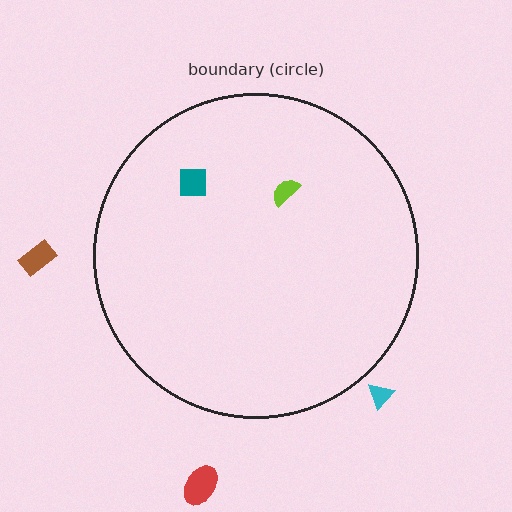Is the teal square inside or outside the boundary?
Inside.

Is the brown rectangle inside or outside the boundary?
Outside.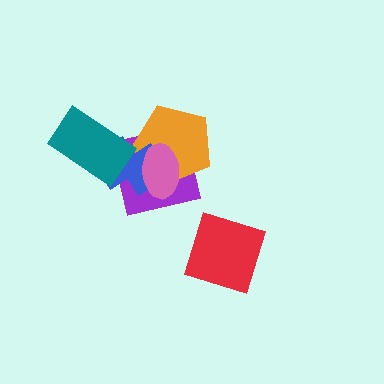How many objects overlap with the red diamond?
0 objects overlap with the red diamond.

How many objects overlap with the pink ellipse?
3 objects overlap with the pink ellipse.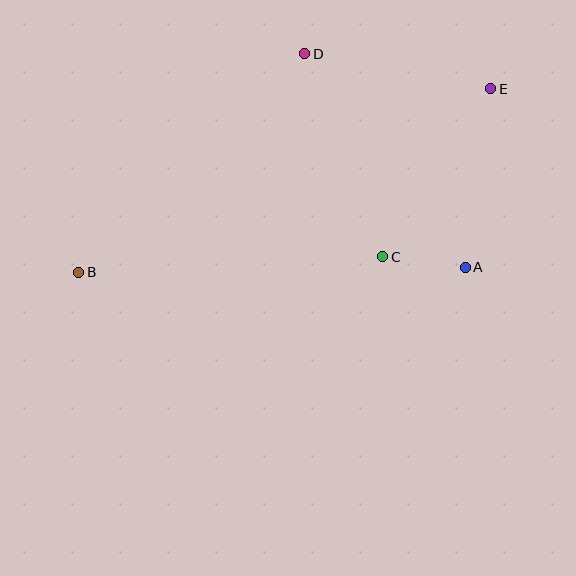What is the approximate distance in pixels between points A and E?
The distance between A and E is approximately 180 pixels.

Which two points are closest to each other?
Points A and C are closest to each other.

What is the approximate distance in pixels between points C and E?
The distance between C and E is approximately 199 pixels.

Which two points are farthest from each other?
Points B and E are farthest from each other.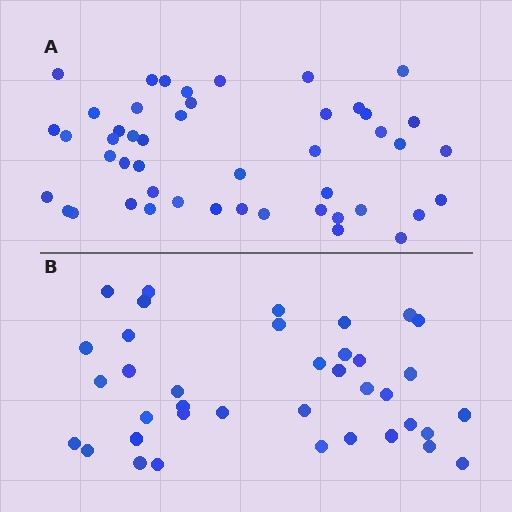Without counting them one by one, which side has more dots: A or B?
Region A (the top region) has more dots.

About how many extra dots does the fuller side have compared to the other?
Region A has roughly 8 or so more dots than region B.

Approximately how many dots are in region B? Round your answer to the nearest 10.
About 40 dots. (The exact count is 38, which rounds to 40.)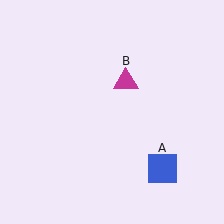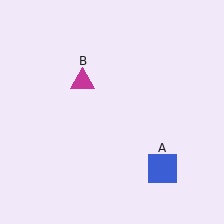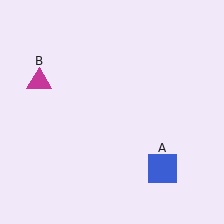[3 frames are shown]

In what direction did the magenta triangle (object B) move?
The magenta triangle (object B) moved left.